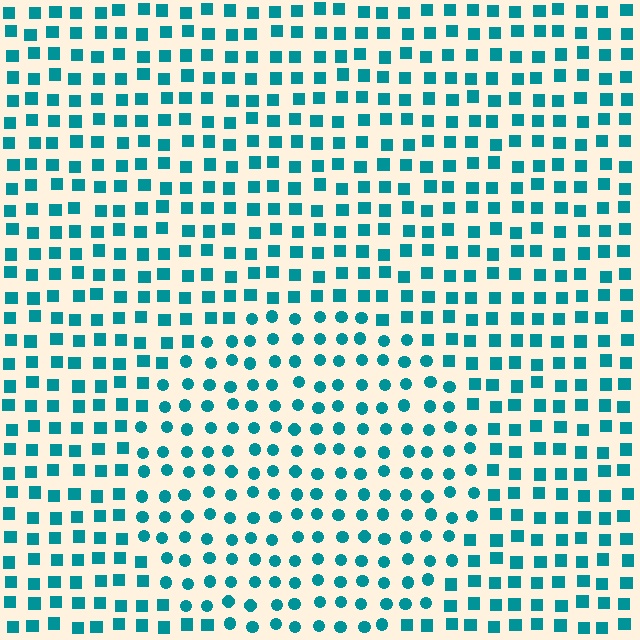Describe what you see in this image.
The image is filled with small teal elements arranged in a uniform grid. A circle-shaped region contains circles, while the surrounding area contains squares. The boundary is defined purely by the change in element shape.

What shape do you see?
I see a circle.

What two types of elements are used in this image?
The image uses circles inside the circle region and squares outside it.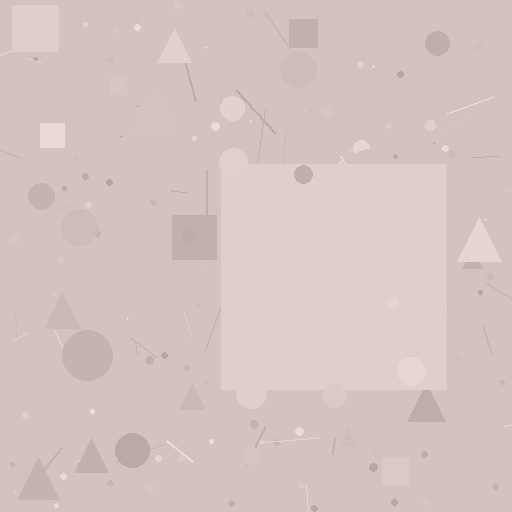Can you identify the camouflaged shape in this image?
The camouflaged shape is a square.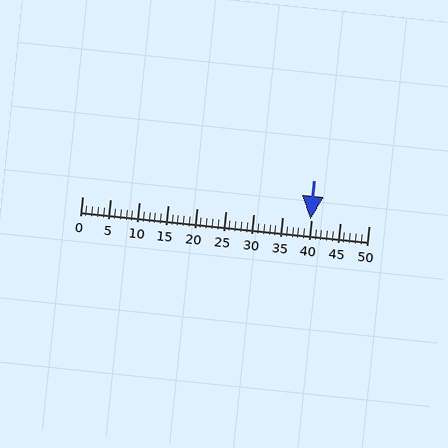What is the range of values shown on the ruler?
The ruler shows values from 0 to 50.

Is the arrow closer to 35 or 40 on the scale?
The arrow is closer to 40.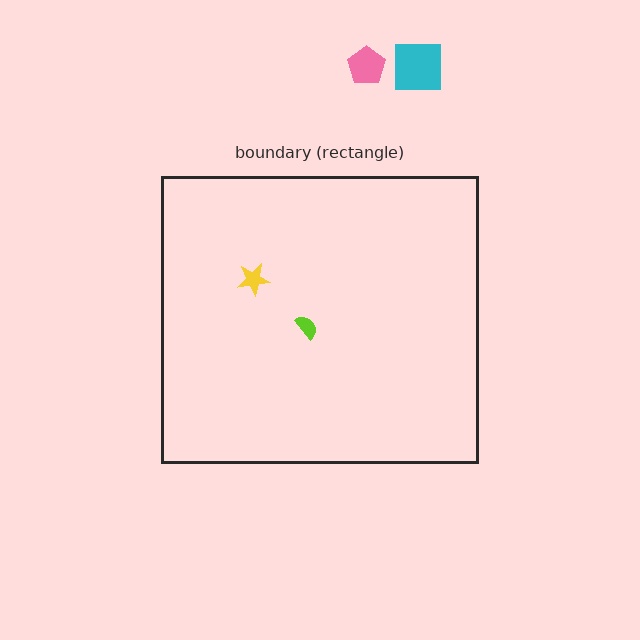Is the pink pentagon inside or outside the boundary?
Outside.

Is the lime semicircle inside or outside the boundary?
Inside.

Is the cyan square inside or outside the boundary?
Outside.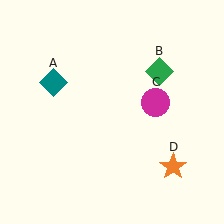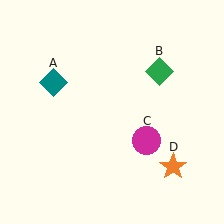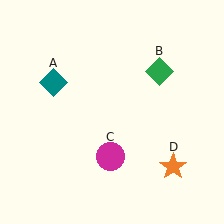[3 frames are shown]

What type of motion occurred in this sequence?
The magenta circle (object C) rotated clockwise around the center of the scene.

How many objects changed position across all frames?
1 object changed position: magenta circle (object C).